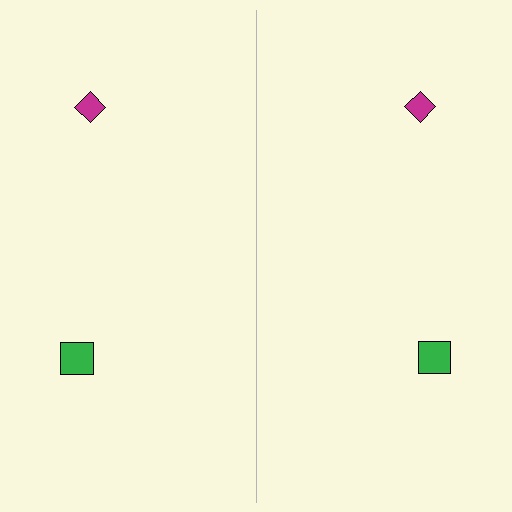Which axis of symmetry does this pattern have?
The pattern has a vertical axis of symmetry running through the center of the image.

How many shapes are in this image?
There are 4 shapes in this image.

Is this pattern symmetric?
Yes, this pattern has bilateral (reflection) symmetry.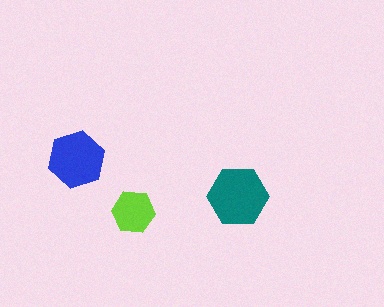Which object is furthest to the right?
The teal hexagon is rightmost.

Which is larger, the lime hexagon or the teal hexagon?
The teal one.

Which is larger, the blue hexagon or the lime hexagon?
The blue one.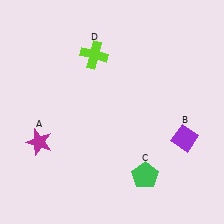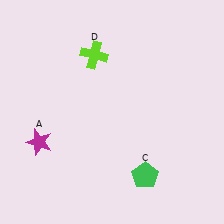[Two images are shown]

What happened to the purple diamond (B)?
The purple diamond (B) was removed in Image 2. It was in the bottom-right area of Image 1.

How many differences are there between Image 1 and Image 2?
There is 1 difference between the two images.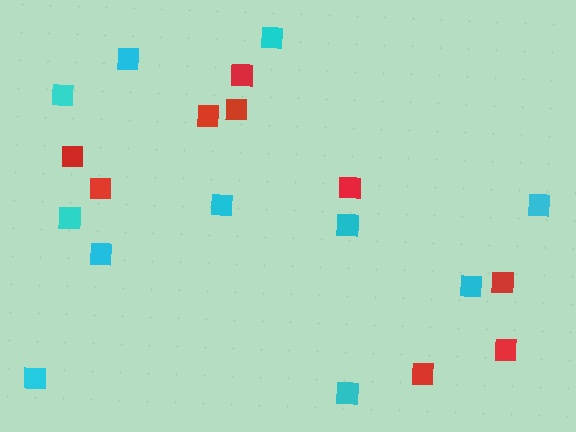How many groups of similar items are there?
There are 2 groups: one group of cyan squares (11) and one group of red squares (9).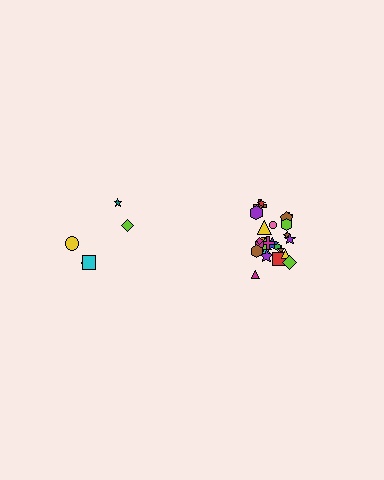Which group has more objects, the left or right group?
The right group.